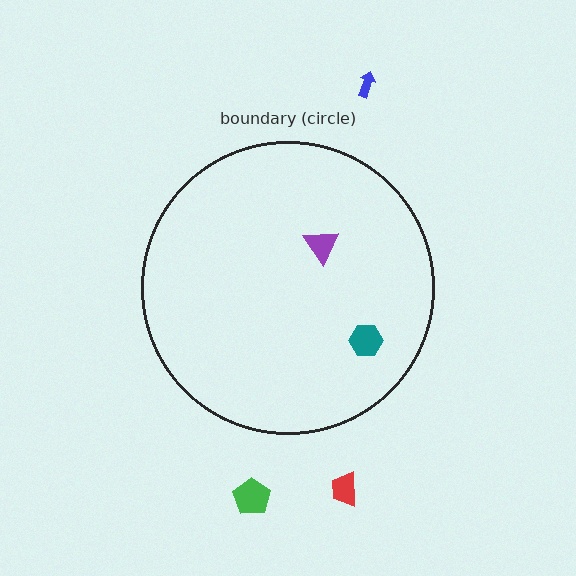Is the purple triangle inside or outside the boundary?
Inside.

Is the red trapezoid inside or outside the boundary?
Outside.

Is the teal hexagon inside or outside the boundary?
Inside.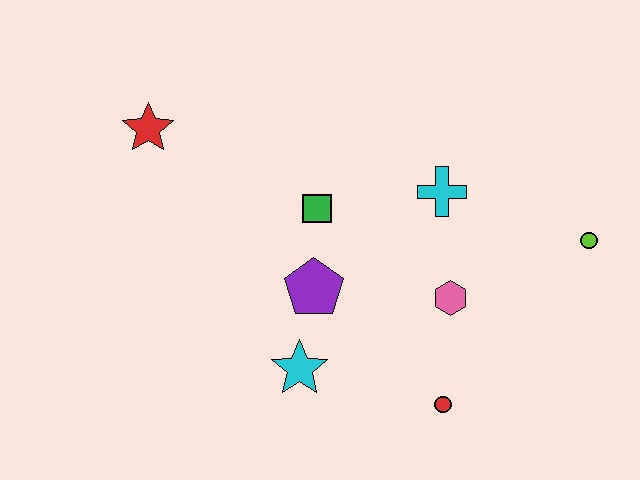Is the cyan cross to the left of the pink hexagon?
Yes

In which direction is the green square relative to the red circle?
The green square is above the red circle.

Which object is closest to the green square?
The purple pentagon is closest to the green square.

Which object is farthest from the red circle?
The red star is farthest from the red circle.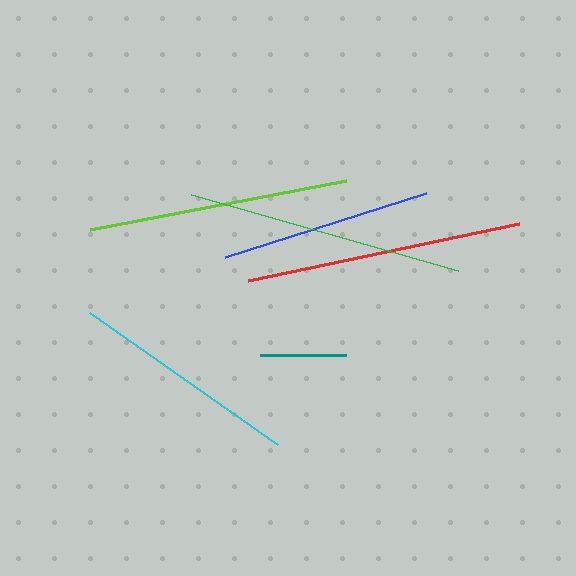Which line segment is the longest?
The green line is the longest at approximately 278 pixels.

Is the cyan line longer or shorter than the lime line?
The lime line is longer than the cyan line.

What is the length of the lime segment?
The lime segment is approximately 261 pixels long.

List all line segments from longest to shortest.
From longest to shortest: green, red, lime, cyan, blue, teal.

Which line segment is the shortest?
The teal line is the shortest at approximately 86 pixels.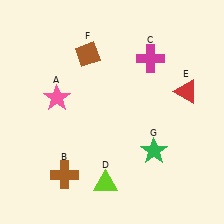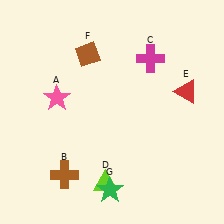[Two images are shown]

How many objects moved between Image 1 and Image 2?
1 object moved between the two images.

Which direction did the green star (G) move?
The green star (G) moved left.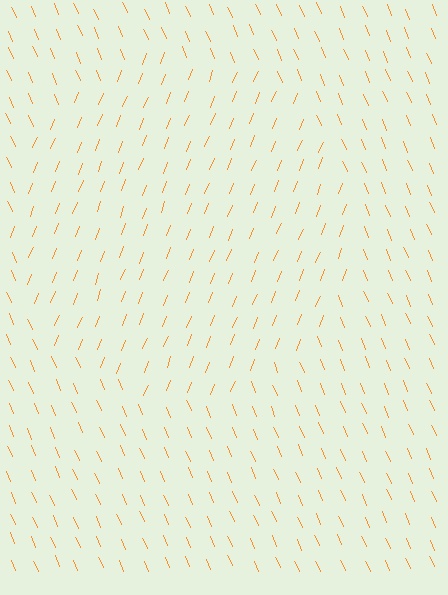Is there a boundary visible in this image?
Yes, there is a texture boundary formed by a change in line orientation.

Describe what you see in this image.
The image is filled with small orange line segments. A circle region in the image has lines oriented differently from the surrounding lines, creating a visible texture boundary.